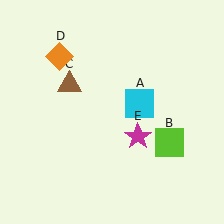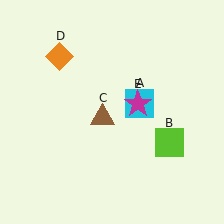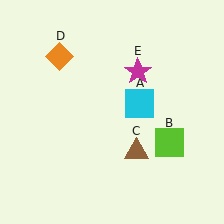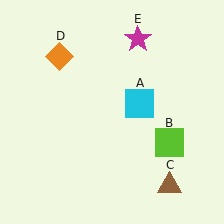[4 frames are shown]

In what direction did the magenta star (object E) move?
The magenta star (object E) moved up.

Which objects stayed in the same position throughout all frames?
Cyan square (object A) and lime square (object B) and orange diamond (object D) remained stationary.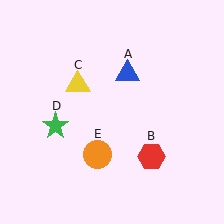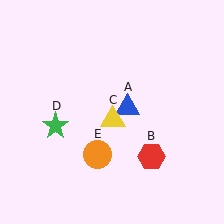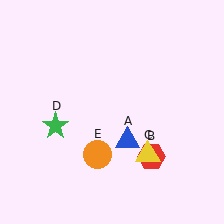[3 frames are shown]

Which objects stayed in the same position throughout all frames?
Red hexagon (object B) and green star (object D) and orange circle (object E) remained stationary.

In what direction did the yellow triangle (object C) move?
The yellow triangle (object C) moved down and to the right.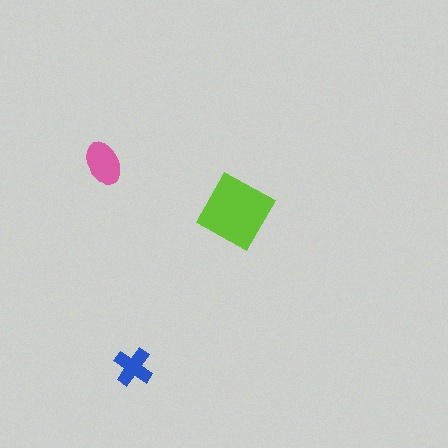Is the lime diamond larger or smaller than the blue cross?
Larger.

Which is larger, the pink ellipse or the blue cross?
The pink ellipse.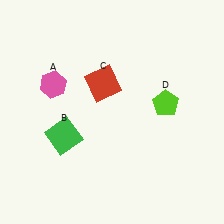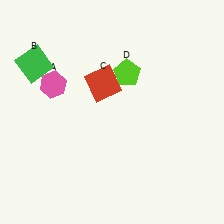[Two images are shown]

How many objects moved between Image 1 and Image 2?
2 objects moved between the two images.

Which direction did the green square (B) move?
The green square (B) moved up.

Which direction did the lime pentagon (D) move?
The lime pentagon (D) moved left.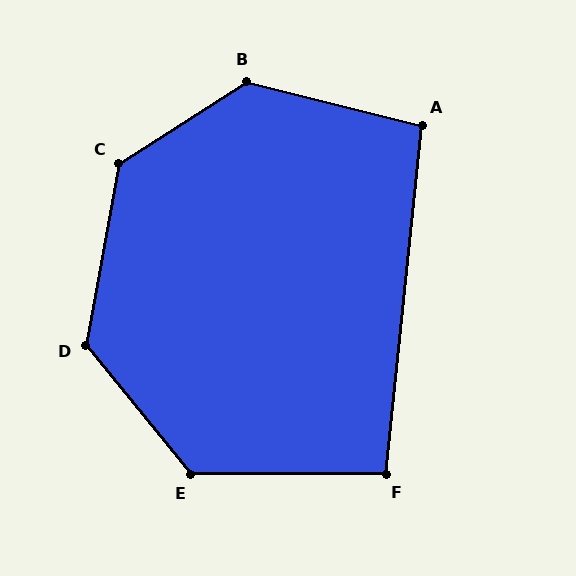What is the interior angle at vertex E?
Approximately 129 degrees (obtuse).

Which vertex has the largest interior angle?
B, at approximately 133 degrees.